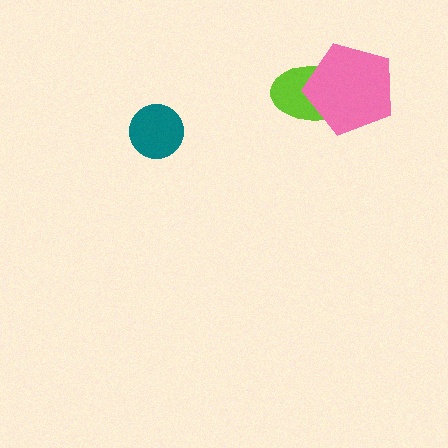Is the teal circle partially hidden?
No, no other shape covers it.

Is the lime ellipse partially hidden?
Yes, it is partially covered by another shape.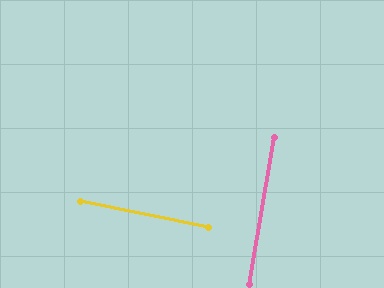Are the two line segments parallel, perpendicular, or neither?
Perpendicular — they meet at approximately 89°.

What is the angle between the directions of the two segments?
Approximately 89 degrees.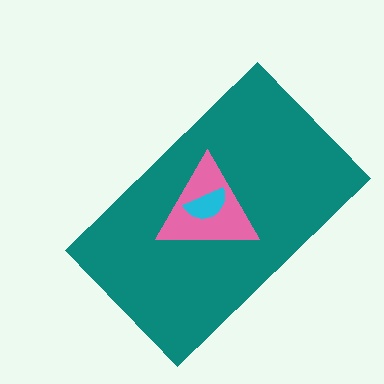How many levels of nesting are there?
3.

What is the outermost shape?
The teal rectangle.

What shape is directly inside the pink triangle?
The cyan semicircle.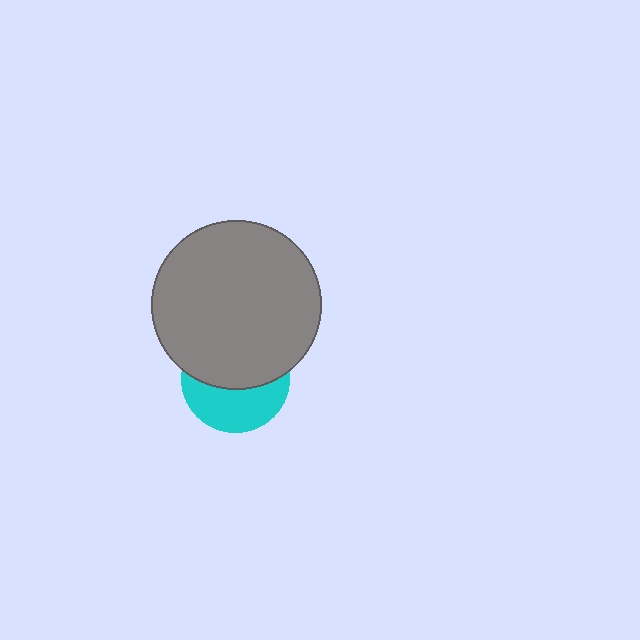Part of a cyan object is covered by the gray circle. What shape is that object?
It is a circle.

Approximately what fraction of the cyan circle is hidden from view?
Roughly 56% of the cyan circle is hidden behind the gray circle.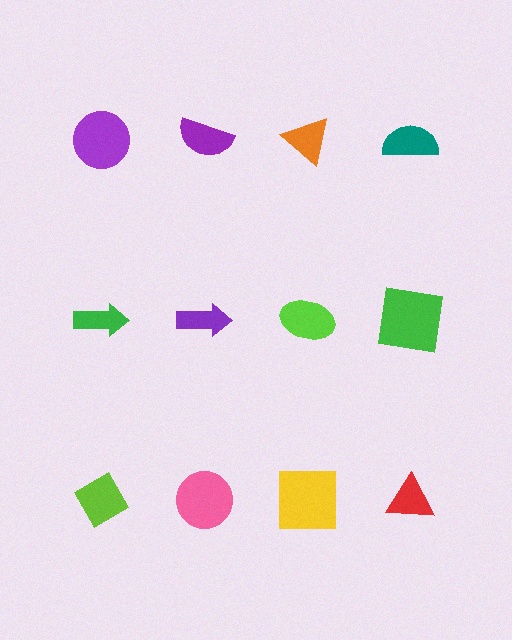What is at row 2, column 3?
A lime ellipse.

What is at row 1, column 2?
A purple semicircle.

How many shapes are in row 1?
4 shapes.